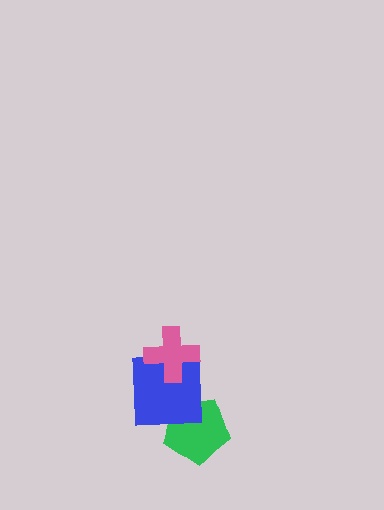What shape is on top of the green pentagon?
The blue square is on top of the green pentagon.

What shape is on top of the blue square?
The pink cross is on top of the blue square.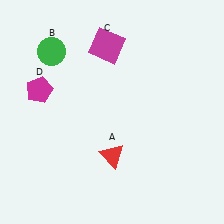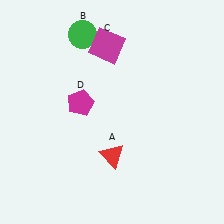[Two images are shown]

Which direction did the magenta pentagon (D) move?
The magenta pentagon (D) moved right.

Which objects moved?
The objects that moved are: the green circle (B), the magenta pentagon (D).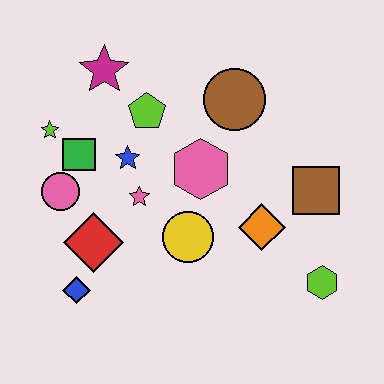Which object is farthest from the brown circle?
The blue diamond is farthest from the brown circle.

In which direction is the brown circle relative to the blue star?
The brown circle is to the right of the blue star.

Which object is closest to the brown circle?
The pink hexagon is closest to the brown circle.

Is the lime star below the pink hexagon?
No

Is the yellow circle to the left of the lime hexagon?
Yes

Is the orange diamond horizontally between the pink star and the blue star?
No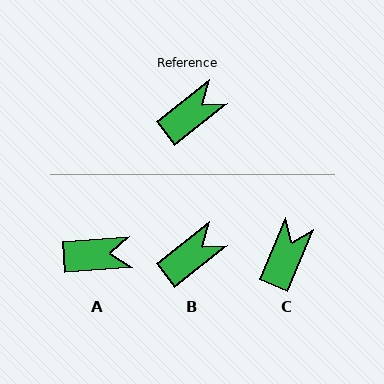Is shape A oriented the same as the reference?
No, it is off by about 34 degrees.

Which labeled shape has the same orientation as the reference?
B.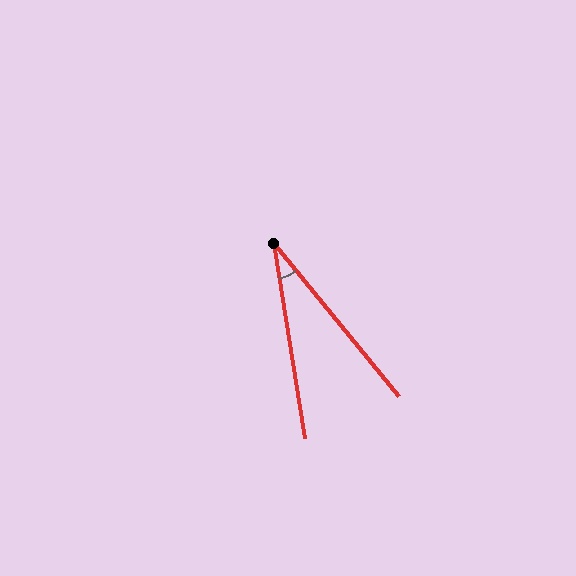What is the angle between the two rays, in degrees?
Approximately 30 degrees.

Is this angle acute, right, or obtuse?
It is acute.